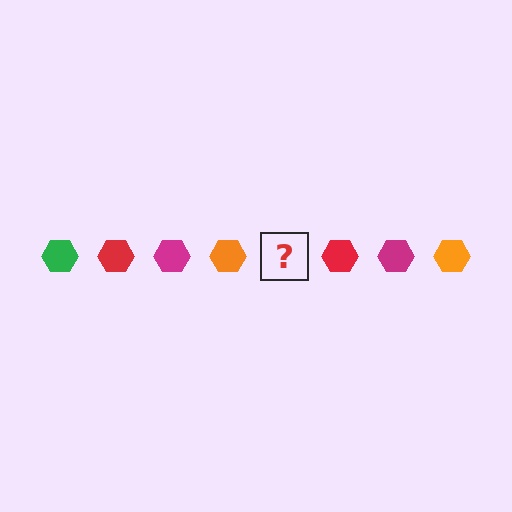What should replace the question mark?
The question mark should be replaced with a green hexagon.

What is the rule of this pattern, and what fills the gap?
The rule is that the pattern cycles through green, red, magenta, orange hexagons. The gap should be filled with a green hexagon.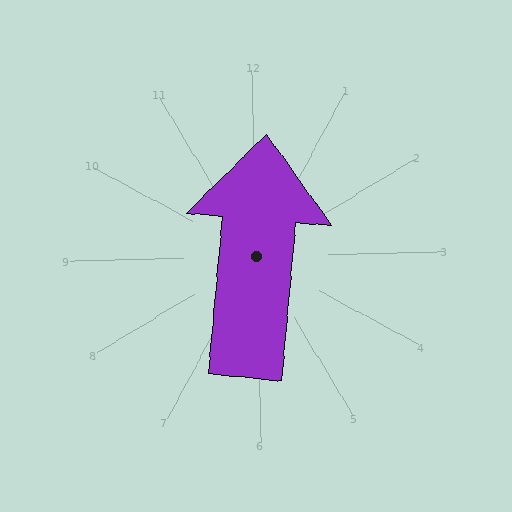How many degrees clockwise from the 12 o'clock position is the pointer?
Approximately 7 degrees.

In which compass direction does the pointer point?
North.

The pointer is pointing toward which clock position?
Roughly 12 o'clock.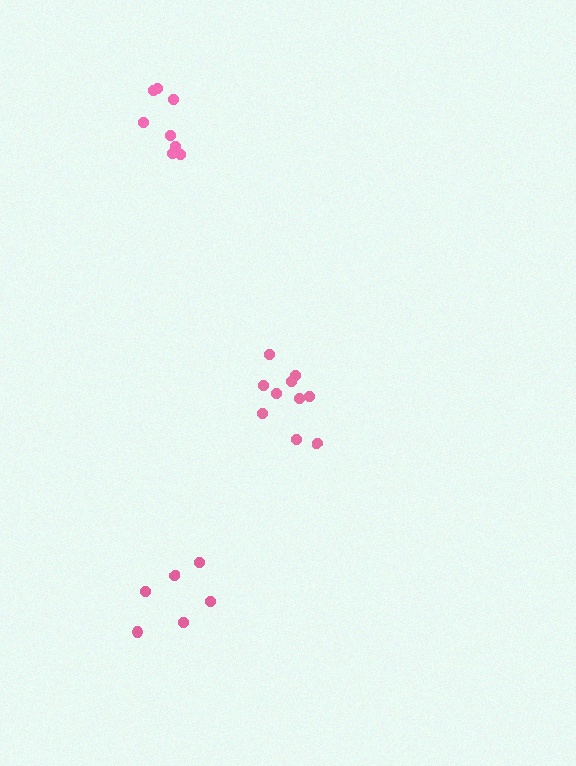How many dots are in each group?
Group 1: 10 dots, Group 2: 8 dots, Group 3: 6 dots (24 total).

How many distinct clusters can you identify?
There are 3 distinct clusters.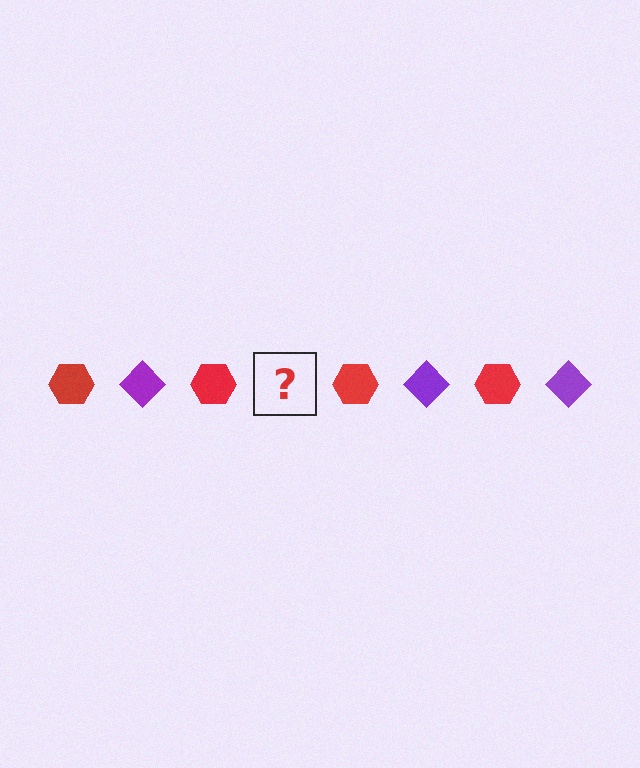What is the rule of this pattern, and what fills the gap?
The rule is that the pattern alternates between red hexagon and purple diamond. The gap should be filled with a purple diamond.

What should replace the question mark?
The question mark should be replaced with a purple diamond.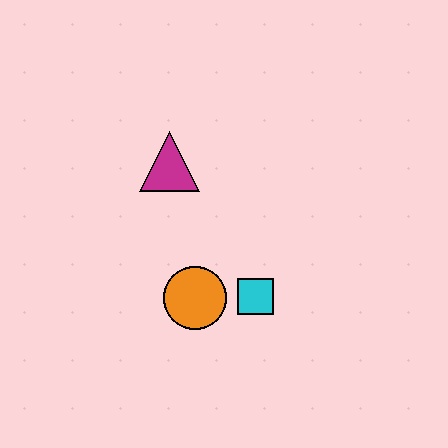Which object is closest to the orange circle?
The cyan square is closest to the orange circle.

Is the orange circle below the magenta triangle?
Yes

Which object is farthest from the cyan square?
The magenta triangle is farthest from the cyan square.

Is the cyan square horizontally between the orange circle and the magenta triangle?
No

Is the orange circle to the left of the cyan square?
Yes